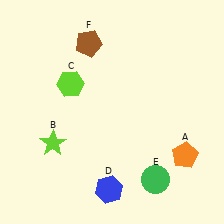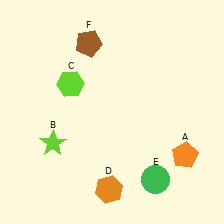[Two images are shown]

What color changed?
The hexagon (D) changed from blue in Image 1 to orange in Image 2.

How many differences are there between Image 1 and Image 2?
There is 1 difference between the two images.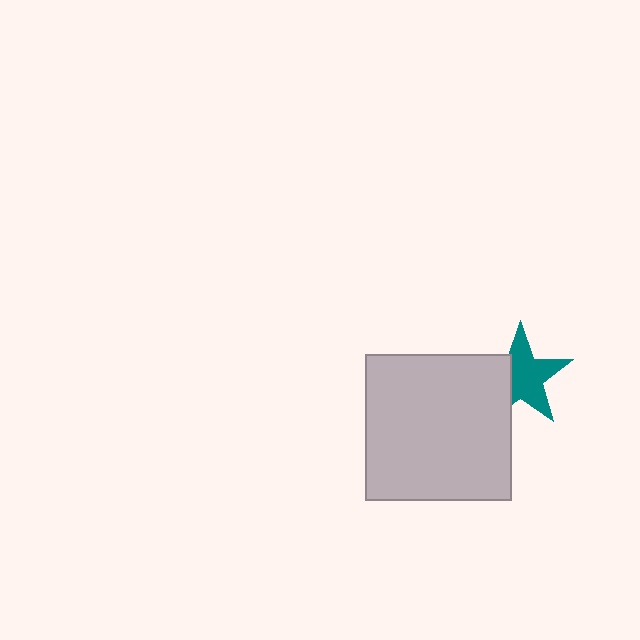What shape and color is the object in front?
The object in front is a light gray square.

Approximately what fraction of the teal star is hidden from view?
Roughly 32% of the teal star is hidden behind the light gray square.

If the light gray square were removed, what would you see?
You would see the complete teal star.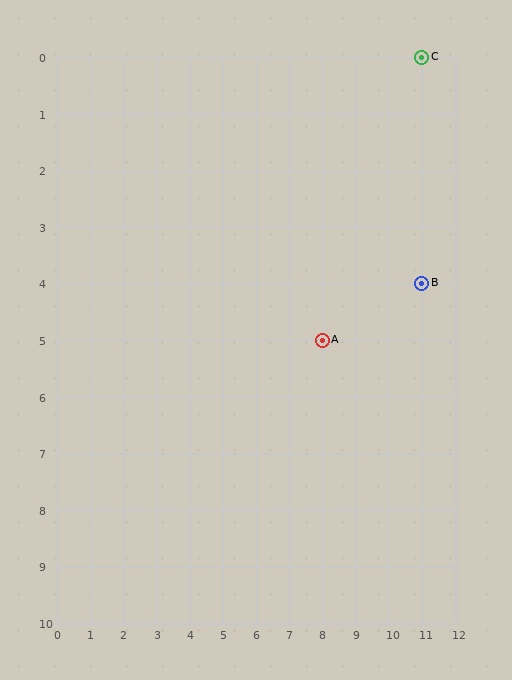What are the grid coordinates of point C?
Point C is at grid coordinates (11, 0).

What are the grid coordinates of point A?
Point A is at grid coordinates (8, 5).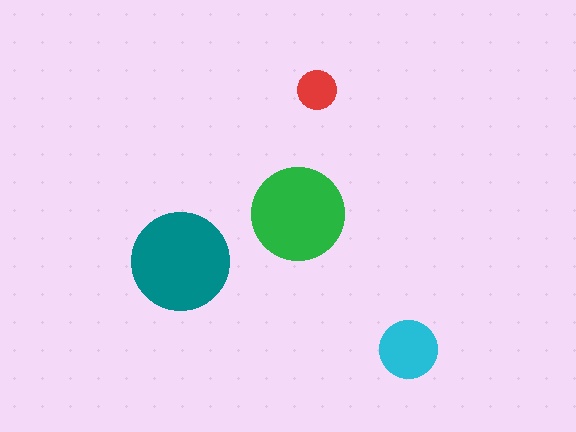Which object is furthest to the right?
The cyan circle is rightmost.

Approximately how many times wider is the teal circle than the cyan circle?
About 1.5 times wider.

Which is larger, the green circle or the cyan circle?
The green one.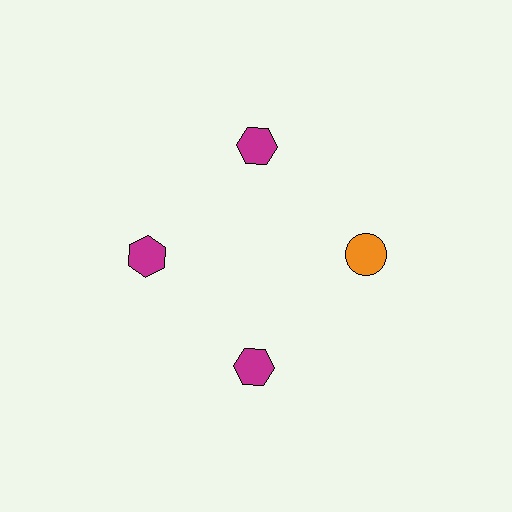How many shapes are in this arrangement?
There are 4 shapes arranged in a ring pattern.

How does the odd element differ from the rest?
It differs in both color (orange instead of magenta) and shape (circle instead of hexagon).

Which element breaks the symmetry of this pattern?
The orange circle at roughly the 3 o'clock position breaks the symmetry. All other shapes are magenta hexagons.